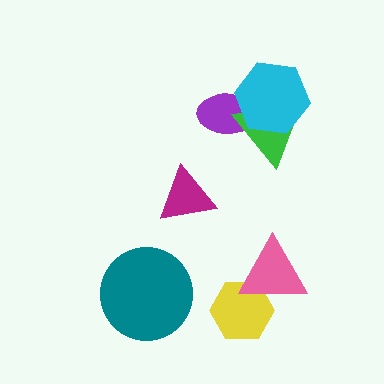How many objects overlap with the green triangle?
2 objects overlap with the green triangle.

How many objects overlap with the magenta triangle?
0 objects overlap with the magenta triangle.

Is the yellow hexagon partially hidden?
Yes, it is partially covered by another shape.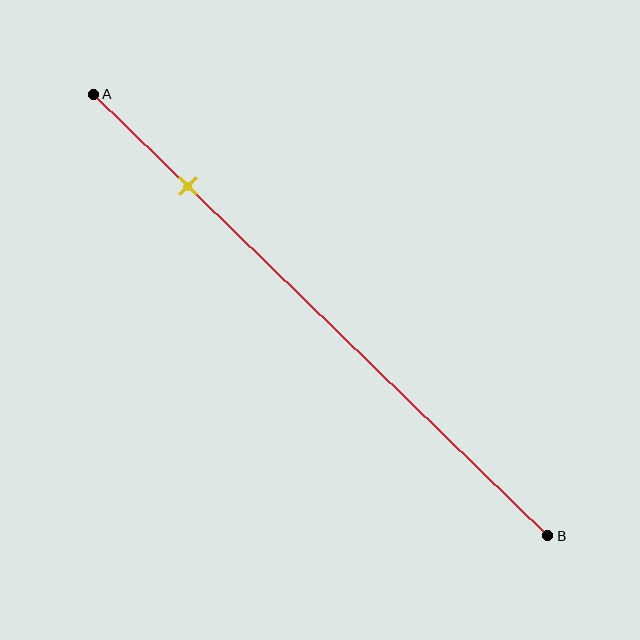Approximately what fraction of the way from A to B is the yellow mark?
The yellow mark is approximately 20% of the way from A to B.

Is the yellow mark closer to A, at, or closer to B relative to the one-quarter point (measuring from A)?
The yellow mark is closer to point A than the one-quarter point of segment AB.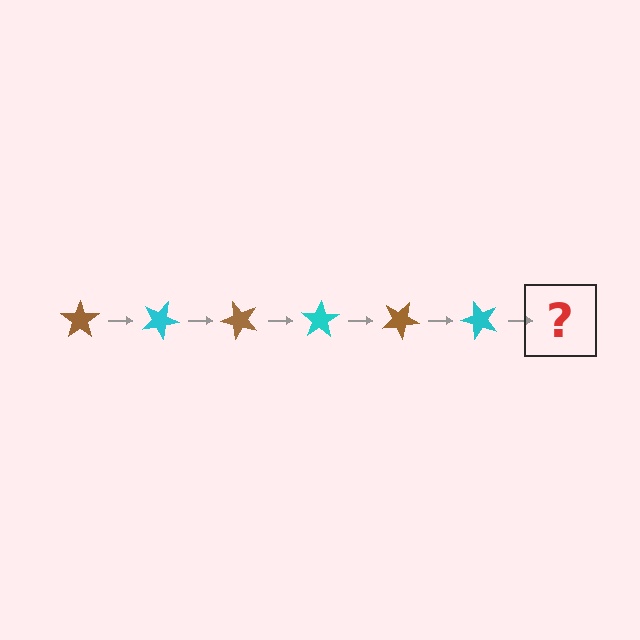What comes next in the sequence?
The next element should be a brown star, rotated 150 degrees from the start.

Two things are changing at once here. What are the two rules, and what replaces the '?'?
The two rules are that it rotates 25 degrees each step and the color cycles through brown and cyan. The '?' should be a brown star, rotated 150 degrees from the start.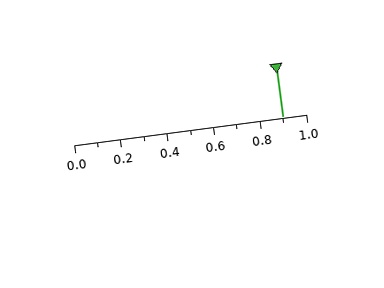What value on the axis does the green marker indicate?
The marker indicates approximately 0.9.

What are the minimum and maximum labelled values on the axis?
The axis runs from 0.0 to 1.0.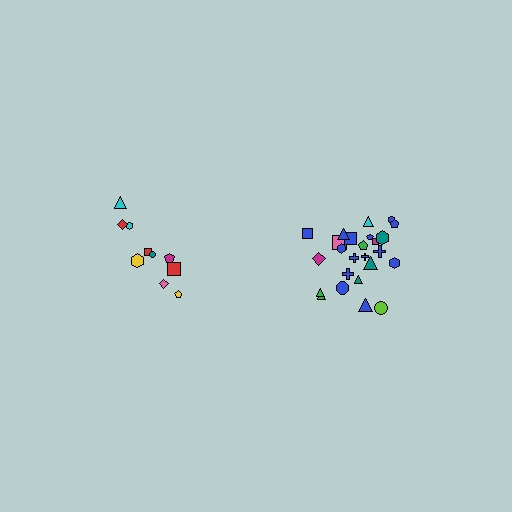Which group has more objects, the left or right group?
The right group.